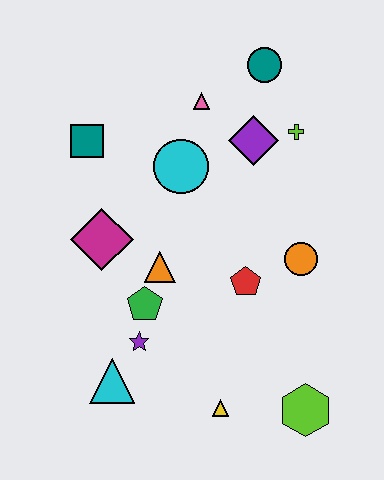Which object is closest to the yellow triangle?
The lime hexagon is closest to the yellow triangle.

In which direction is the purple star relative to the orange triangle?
The purple star is below the orange triangle.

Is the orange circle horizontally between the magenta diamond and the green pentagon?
No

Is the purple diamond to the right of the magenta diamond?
Yes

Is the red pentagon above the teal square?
No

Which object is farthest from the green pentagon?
The teal circle is farthest from the green pentagon.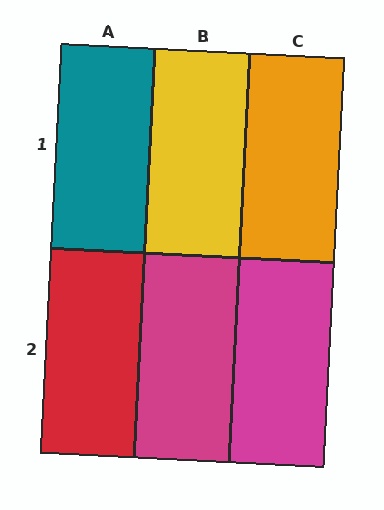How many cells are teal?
1 cell is teal.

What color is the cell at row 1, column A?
Teal.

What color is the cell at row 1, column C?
Orange.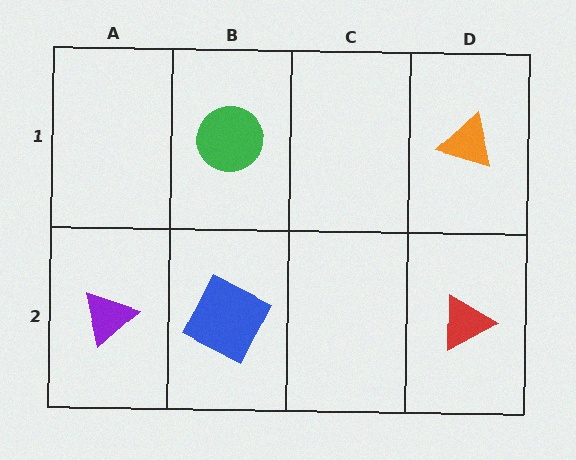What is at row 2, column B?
A blue square.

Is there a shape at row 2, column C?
No, that cell is empty.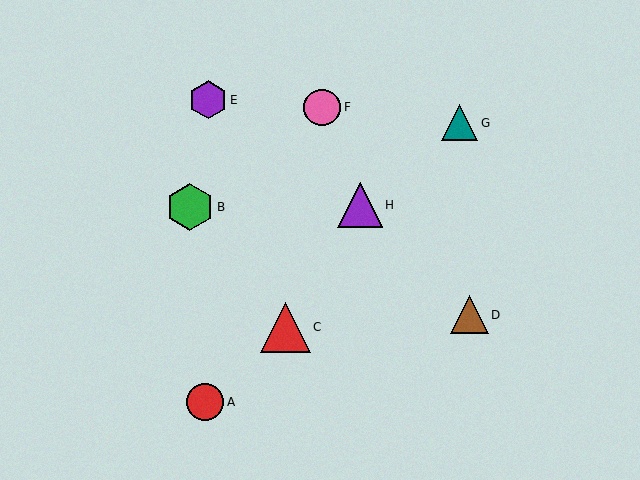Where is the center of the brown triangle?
The center of the brown triangle is at (469, 315).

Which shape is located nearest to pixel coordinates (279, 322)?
The red triangle (labeled C) at (285, 328) is nearest to that location.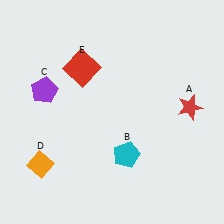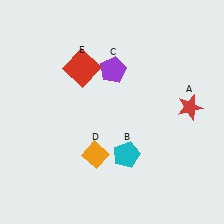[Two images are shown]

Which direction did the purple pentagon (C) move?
The purple pentagon (C) moved right.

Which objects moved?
The objects that moved are: the purple pentagon (C), the orange diamond (D).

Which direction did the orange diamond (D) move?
The orange diamond (D) moved right.